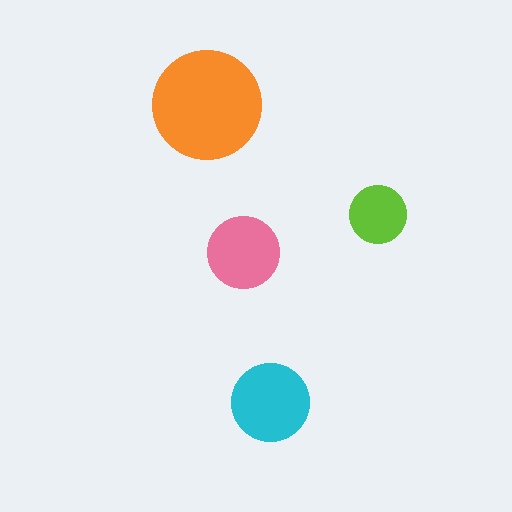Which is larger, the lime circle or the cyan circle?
The cyan one.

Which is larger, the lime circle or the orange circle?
The orange one.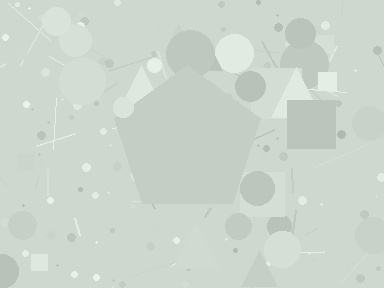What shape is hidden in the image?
A pentagon is hidden in the image.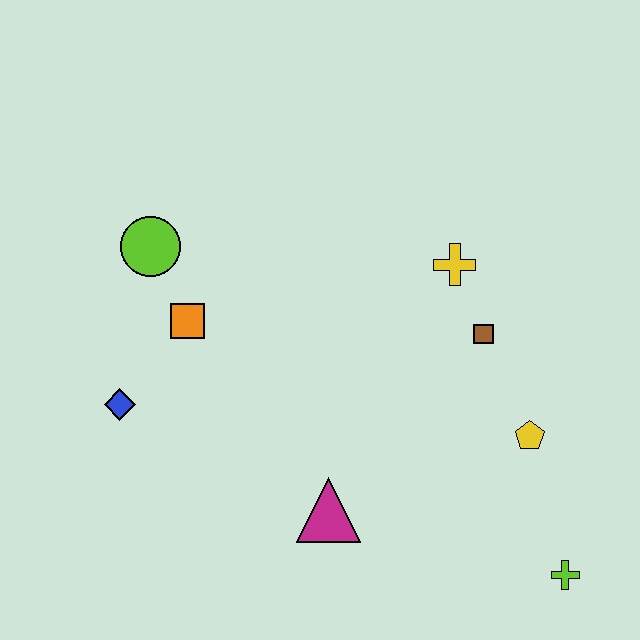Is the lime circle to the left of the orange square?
Yes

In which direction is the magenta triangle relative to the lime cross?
The magenta triangle is to the left of the lime cross.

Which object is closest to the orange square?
The lime circle is closest to the orange square.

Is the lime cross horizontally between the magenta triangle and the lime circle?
No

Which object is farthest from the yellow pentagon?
The lime circle is farthest from the yellow pentagon.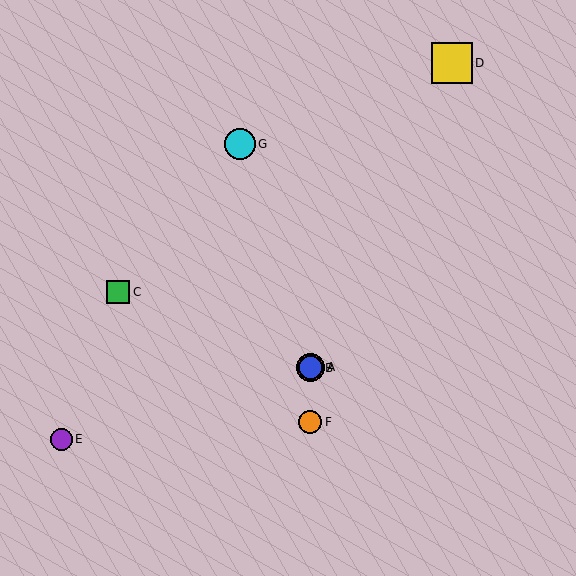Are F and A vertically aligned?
Yes, both are at x≈310.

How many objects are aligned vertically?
3 objects (A, B, F) are aligned vertically.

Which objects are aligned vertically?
Objects A, B, F are aligned vertically.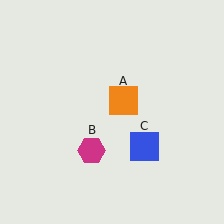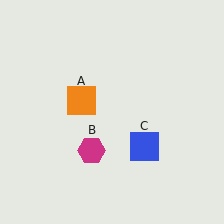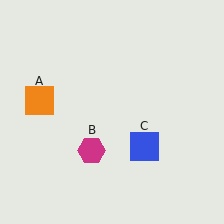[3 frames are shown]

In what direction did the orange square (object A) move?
The orange square (object A) moved left.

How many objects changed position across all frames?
1 object changed position: orange square (object A).